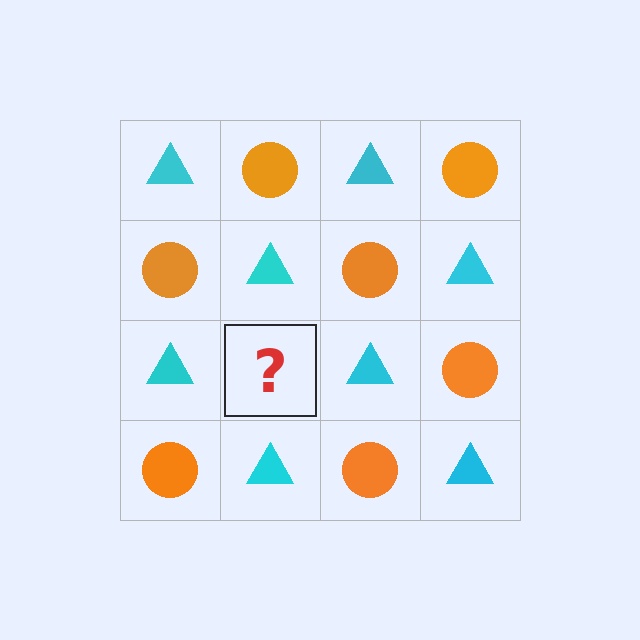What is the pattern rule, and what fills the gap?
The rule is that it alternates cyan triangle and orange circle in a checkerboard pattern. The gap should be filled with an orange circle.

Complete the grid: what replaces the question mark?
The question mark should be replaced with an orange circle.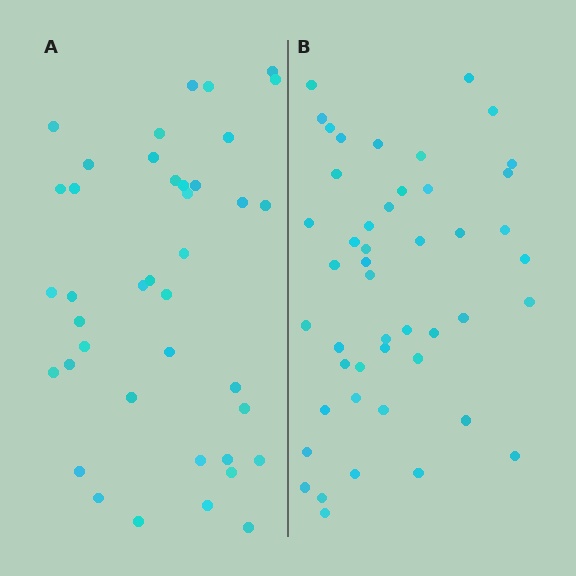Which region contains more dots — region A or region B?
Region B (the right region) has more dots.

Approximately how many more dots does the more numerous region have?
Region B has roughly 8 or so more dots than region A.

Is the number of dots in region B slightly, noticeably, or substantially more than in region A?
Region B has only slightly more — the two regions are fairly close. The ratio is roughly 1.2 to 1.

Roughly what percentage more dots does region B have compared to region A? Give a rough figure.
About 20% more.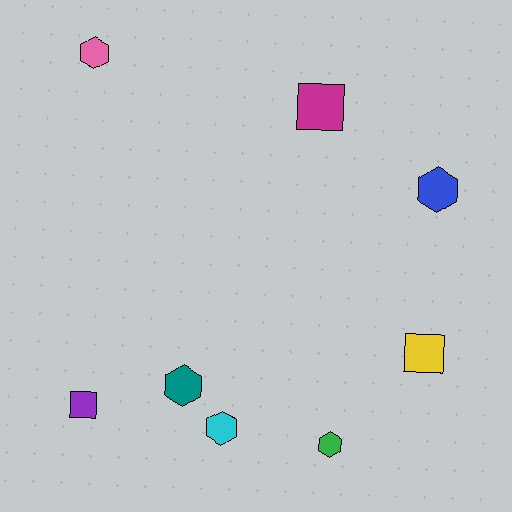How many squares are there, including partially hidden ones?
There are 3 squares.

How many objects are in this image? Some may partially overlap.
There are 8 objects.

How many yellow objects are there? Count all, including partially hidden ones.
There is 1 yellow object.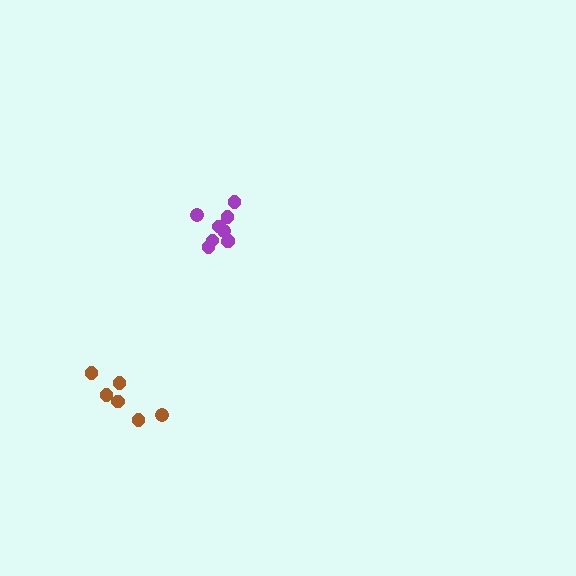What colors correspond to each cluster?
The clusters are colored: purple, brown.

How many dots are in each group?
Group 1: 9 dots, Group 2: 6 dots (15 total).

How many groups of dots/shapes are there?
There are 2 groups.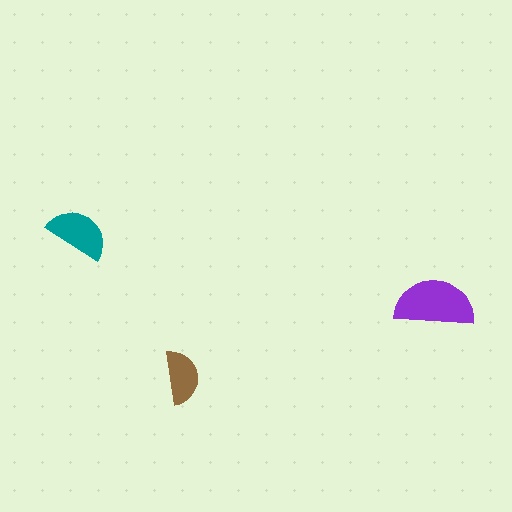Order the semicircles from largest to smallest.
the purple one, the teal one, the brown one.